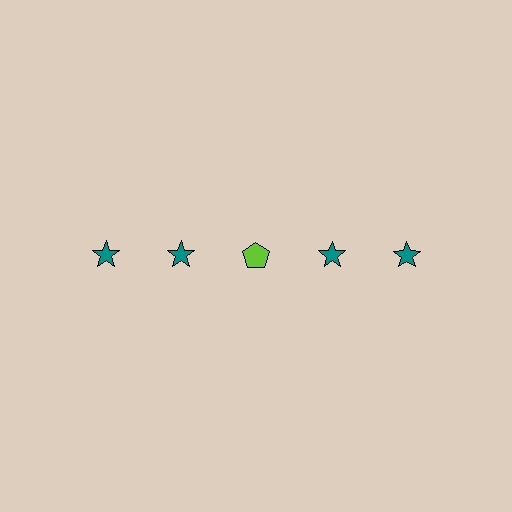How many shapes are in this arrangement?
There are 5 shapes arranged in a grid pattern.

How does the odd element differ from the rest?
It differs in both color (lime instead of teal) and shape (pentagon instead of star).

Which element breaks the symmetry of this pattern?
The lime pentagon in the top row, center column breaks the symmetry. All other shapes are teal stars.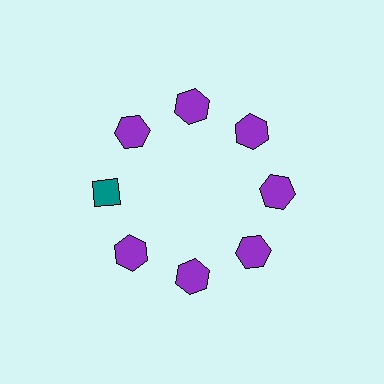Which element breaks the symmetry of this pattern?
The teal diamond at roughly the 9 o'clock position breaks the symmetry. All other shapes are purple hexagons.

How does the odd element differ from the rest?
It differs in both color (teal instead of purple) and shape (diamond instead of hexagon).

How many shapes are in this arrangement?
There are 8 shapes arranged in a ring pattern.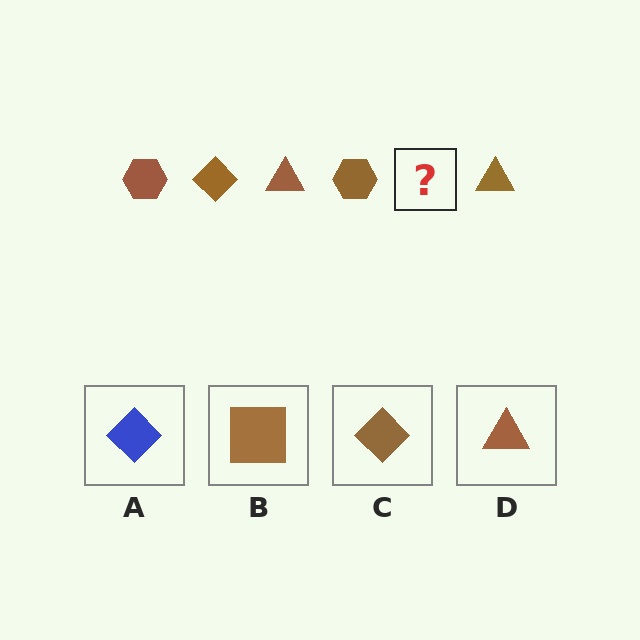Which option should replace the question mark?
Option C.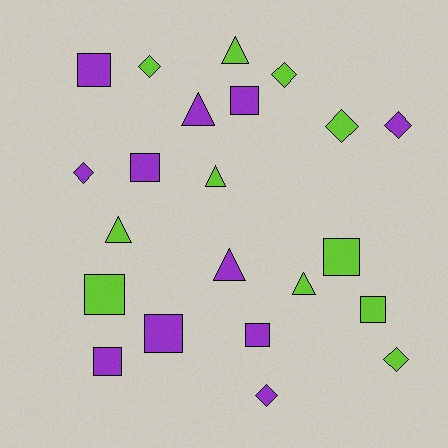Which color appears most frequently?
Purple, with 11 objects.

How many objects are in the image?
There are 22 objects.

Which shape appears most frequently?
Square, with 9 objects.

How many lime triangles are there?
There are 4 lime triangles.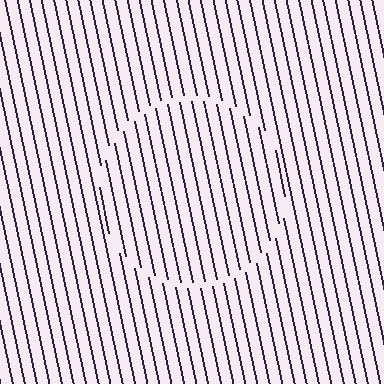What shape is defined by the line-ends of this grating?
An illusory circle. The interior of the shape contains the same grating, shifted by half a period — the contour is defined by the phase discontinuity where line-ends from the inner and outer gratings abut.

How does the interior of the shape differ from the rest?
The interior of the shape contains the same grating, shifted by half a period — the contour is defined by the phase discontinuity where line-ends from the inner and outer gratings abut.